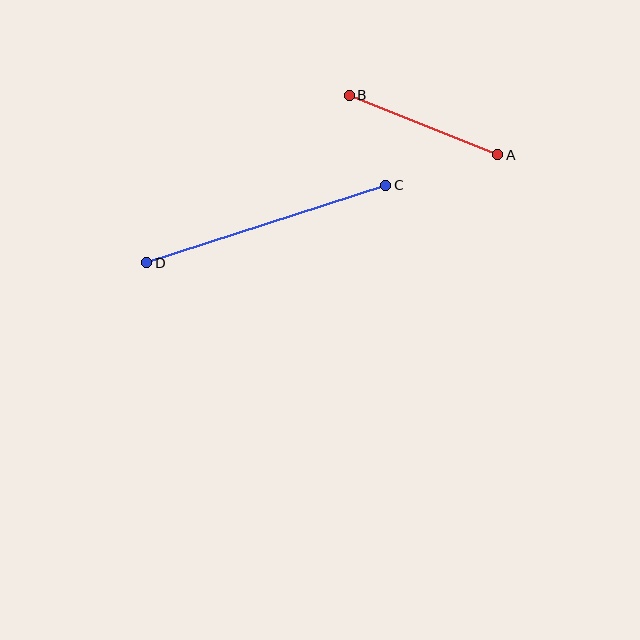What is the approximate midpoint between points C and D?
The midpoint is at approximately (266, 224) pixels.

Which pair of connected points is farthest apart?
Points C and D are farthest apart.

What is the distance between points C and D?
The distance is approximately 251 pixels.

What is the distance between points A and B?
The distance is approximately 160 pixels.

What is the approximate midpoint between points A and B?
The midpoint is at approximately (423, 125) pixels.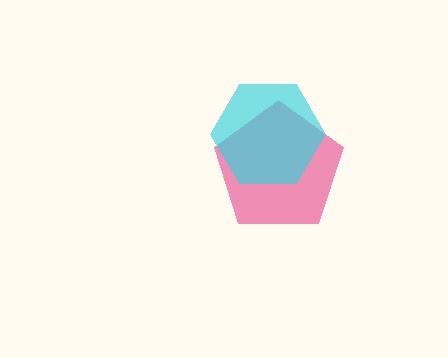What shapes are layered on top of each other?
The layered shapes are: a pink pentagon, a cyan hexagon.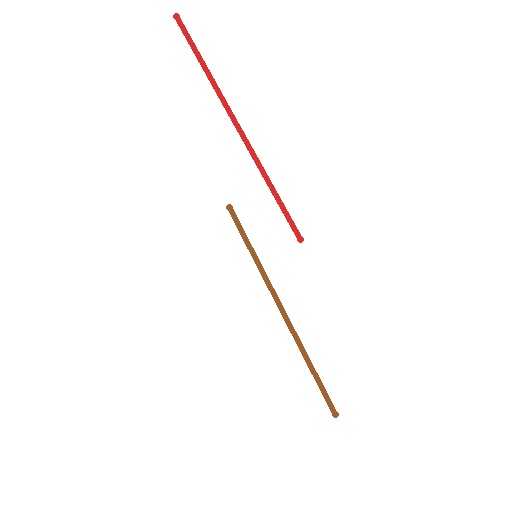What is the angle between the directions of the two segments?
Approximately 2 degrees.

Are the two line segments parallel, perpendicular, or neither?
Parallel — their directions differ by only 1.9°.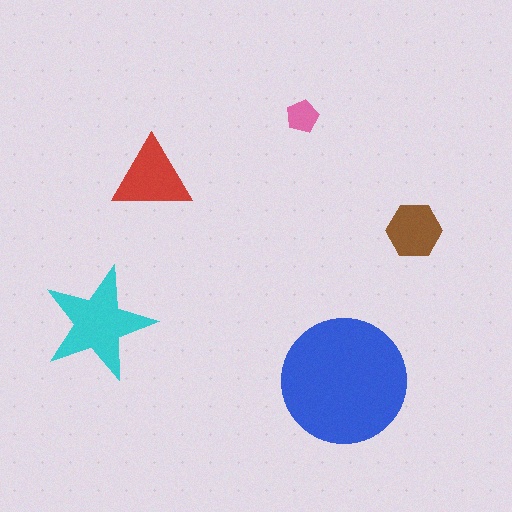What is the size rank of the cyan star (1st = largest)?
2nd.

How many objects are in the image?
There are 5 objects in the image.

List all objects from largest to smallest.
The blue circle, the cyan star, the red triangle, the brown hexagon, the pink pentagon.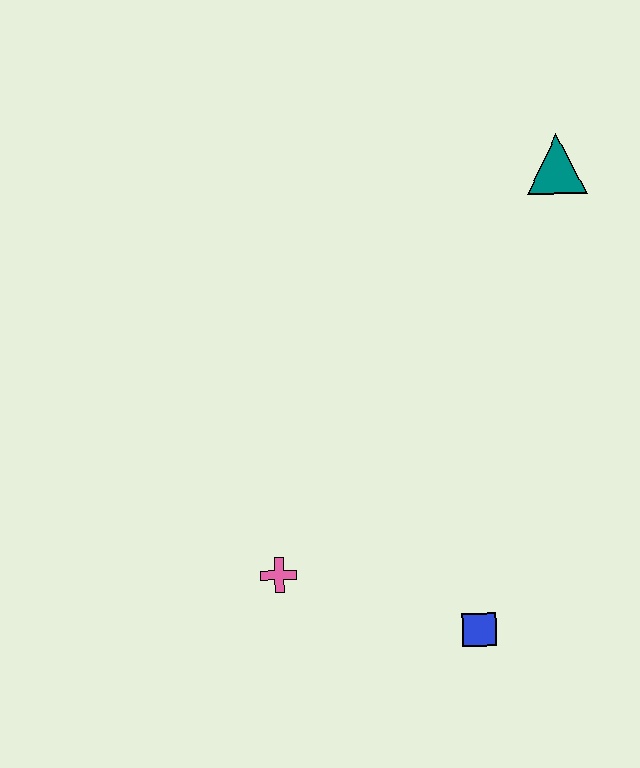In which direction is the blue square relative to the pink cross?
The blue square is to the right of the pink cross.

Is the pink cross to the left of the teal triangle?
Yes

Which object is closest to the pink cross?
The blue square is closest to the pink cross.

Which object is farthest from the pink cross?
The teal triangle is farthest from the pink cross.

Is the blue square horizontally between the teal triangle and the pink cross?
Yes